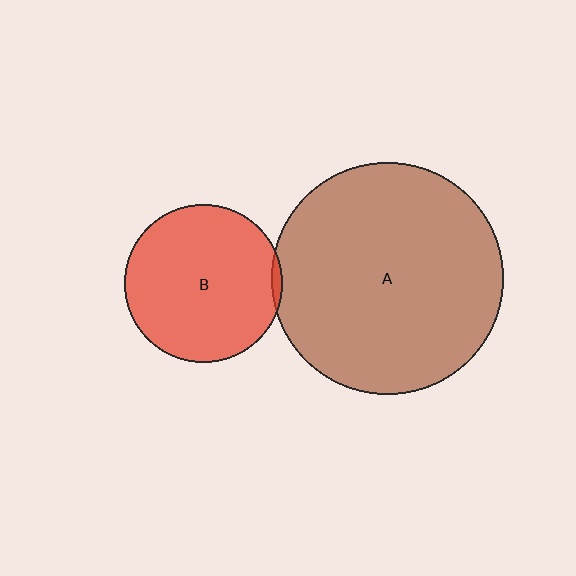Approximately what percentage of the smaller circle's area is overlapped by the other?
Approximately 5%.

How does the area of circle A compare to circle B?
Approximately 2.2 times.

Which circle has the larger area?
Circle A (brown).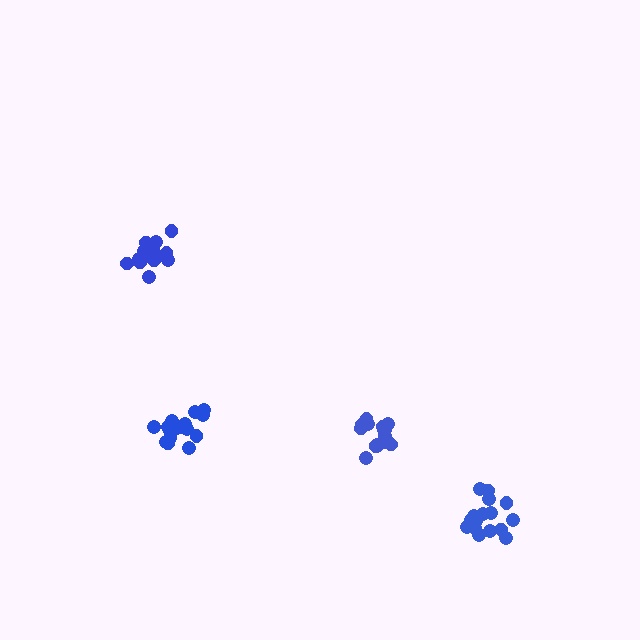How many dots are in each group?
Group 1: 16 dots, Group 2: 14 dots, Group 3: 16 dots, Group 4: 16 dots (62 total).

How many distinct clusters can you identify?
There are 4 distinct clusters.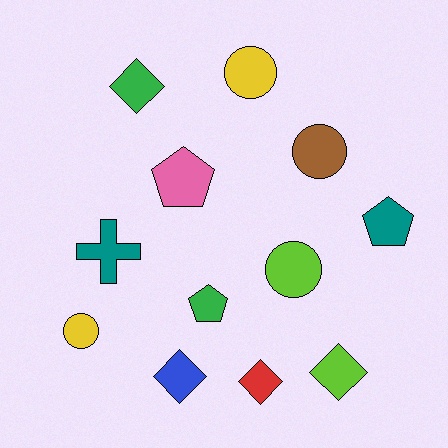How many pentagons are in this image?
There are 3 pentagons.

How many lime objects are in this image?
There are 2 lime objects.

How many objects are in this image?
There are 12 objects.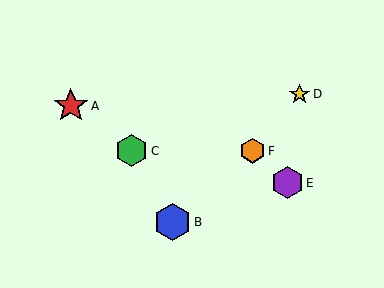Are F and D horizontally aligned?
No, F is at y≈151 and D is at y≈94.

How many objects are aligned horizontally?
2 objects (C, F) are aligned horizontally.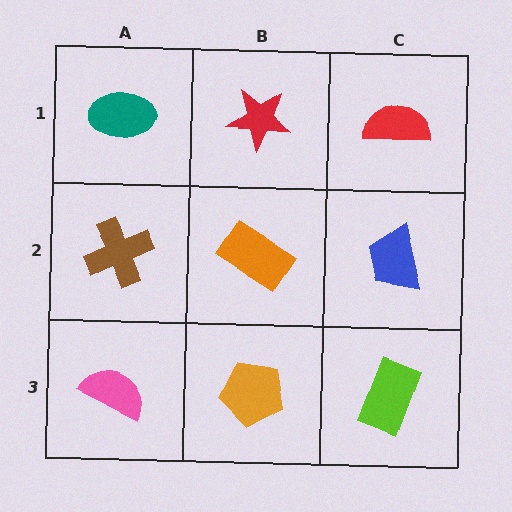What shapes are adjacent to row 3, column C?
A blue trapezoid (row 2, column C), an orange pentagon (row 3, column B).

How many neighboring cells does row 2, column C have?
3.